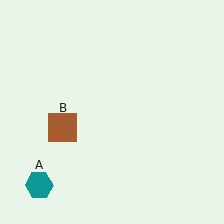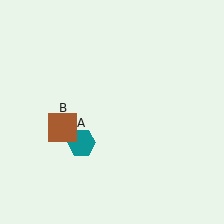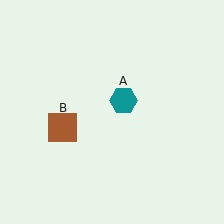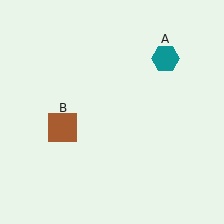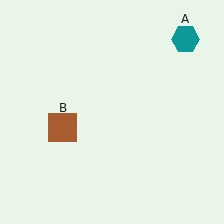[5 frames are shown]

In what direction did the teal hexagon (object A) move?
The teal hexagon (object A) moved up and to the right.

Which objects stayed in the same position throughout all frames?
Brown square (object B) remained stationary.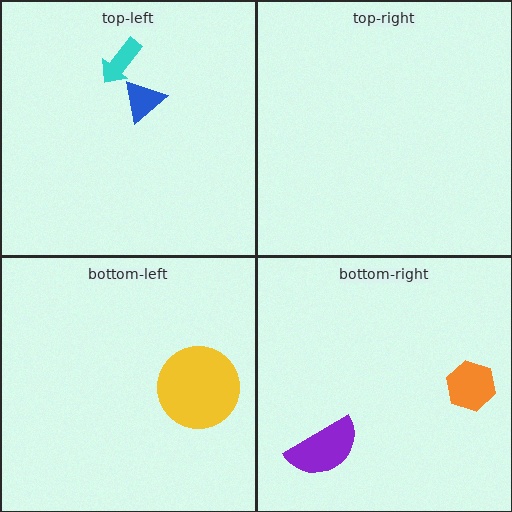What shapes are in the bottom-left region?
The yellow circle.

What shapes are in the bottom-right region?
The purple semicircle, the orange hexagon.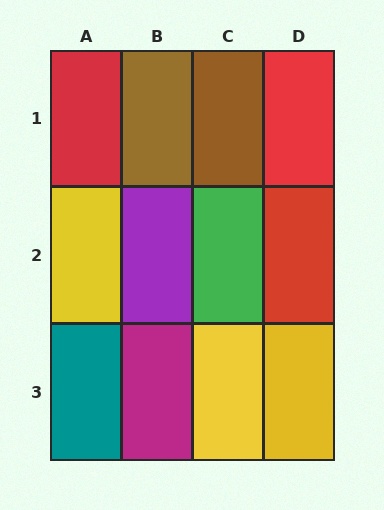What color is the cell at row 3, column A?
Teal.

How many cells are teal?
1 cell is teal.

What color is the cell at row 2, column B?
Purple.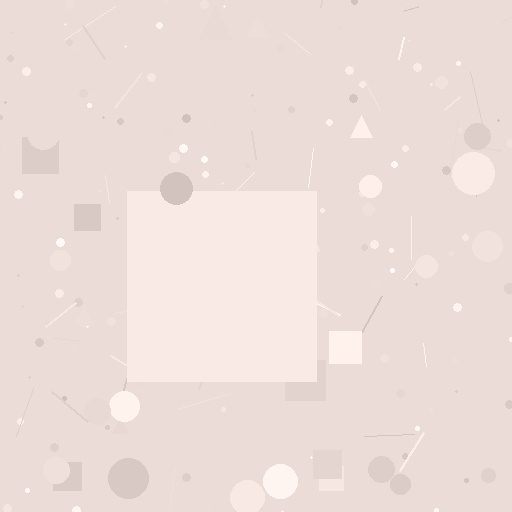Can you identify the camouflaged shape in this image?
The camouflaged shape is a square.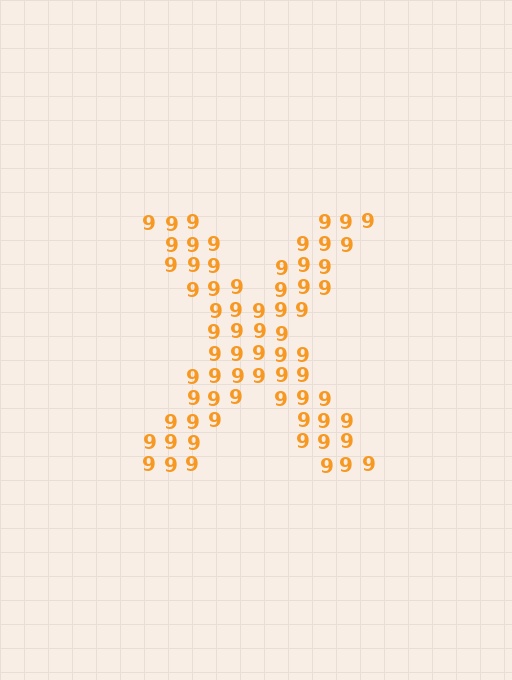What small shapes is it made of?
It is made of small digit 9's.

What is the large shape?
The large shape is the letter X.